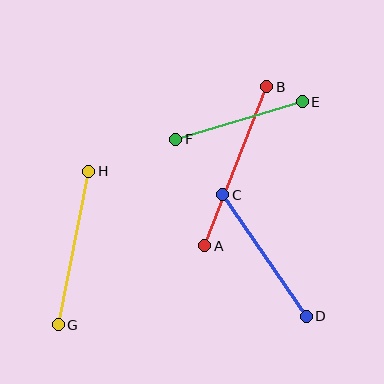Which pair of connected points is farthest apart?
Points A and B are farthest apart.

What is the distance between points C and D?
The distance is approximately 147 pixels.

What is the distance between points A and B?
The distance is approximately 171 pixels.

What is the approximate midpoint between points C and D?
The midpoint is at approximately (264, 256) pixels.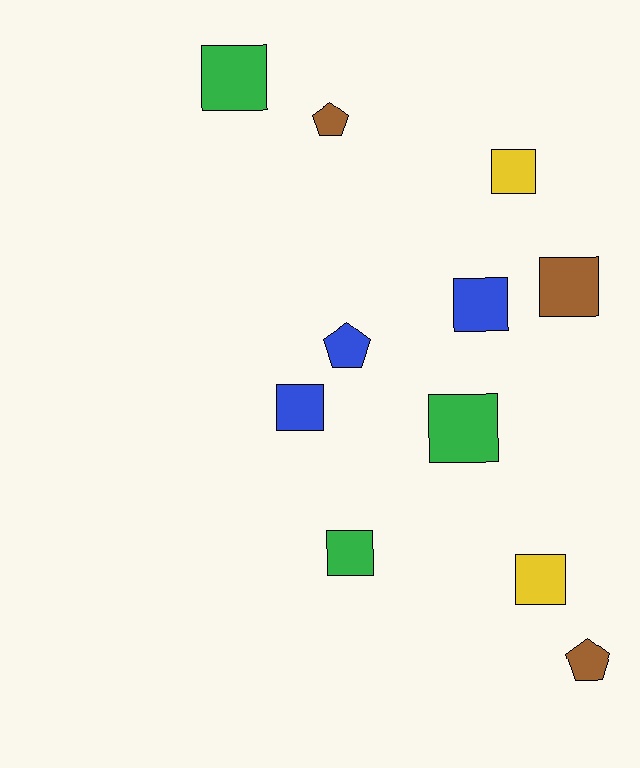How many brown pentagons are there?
There are 2 brown pentagons.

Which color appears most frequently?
Brown, with 3 objects.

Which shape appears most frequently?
Square, with 8 objects.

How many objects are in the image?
There are 11 objects.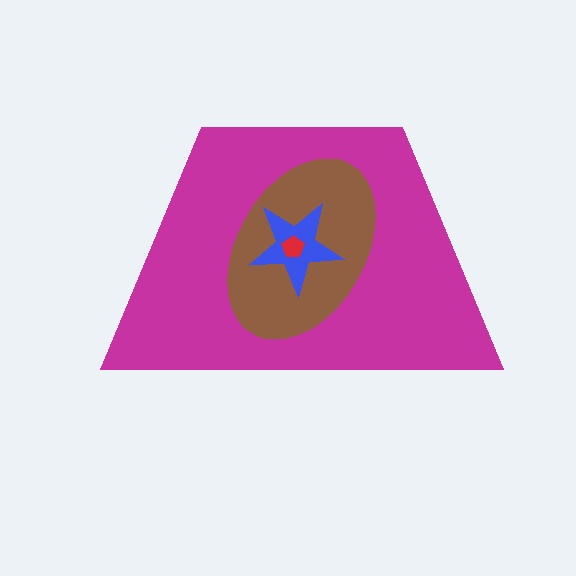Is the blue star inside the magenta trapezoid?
Yes.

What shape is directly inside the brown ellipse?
The blue star.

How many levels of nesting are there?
4.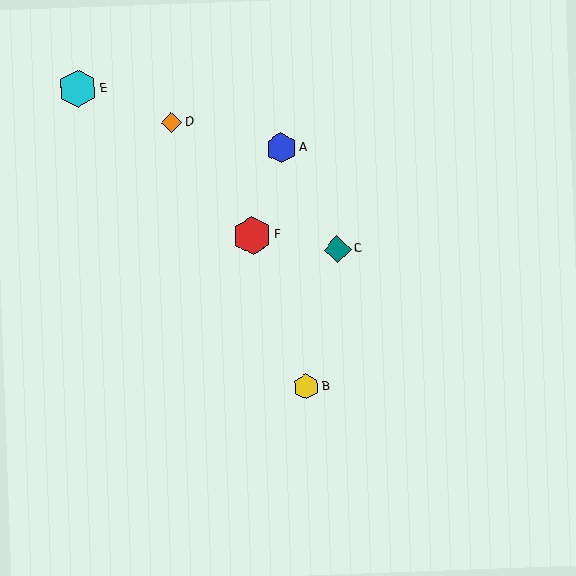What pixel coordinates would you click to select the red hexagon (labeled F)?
Click at (252, 235) to select the red hexagon F.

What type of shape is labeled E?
Shape E is a cyan hexagon.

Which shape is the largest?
The red hexagon (labeled F) is the largest.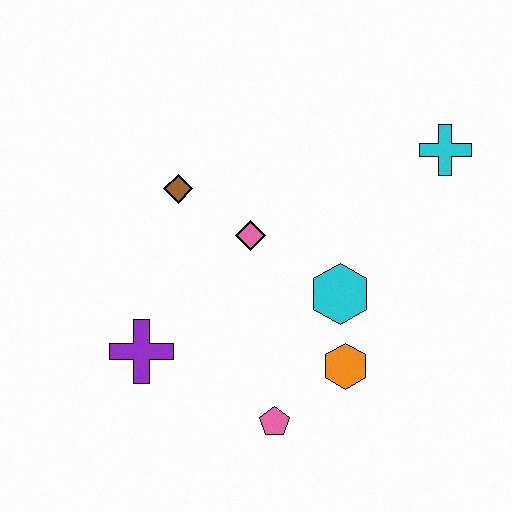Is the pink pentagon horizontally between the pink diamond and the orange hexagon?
Yes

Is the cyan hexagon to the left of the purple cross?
No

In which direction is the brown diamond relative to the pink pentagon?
The brown diamond is above the pink pentagon.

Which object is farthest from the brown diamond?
The cyan cross is farthest from the brown diamond.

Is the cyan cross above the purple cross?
Yes